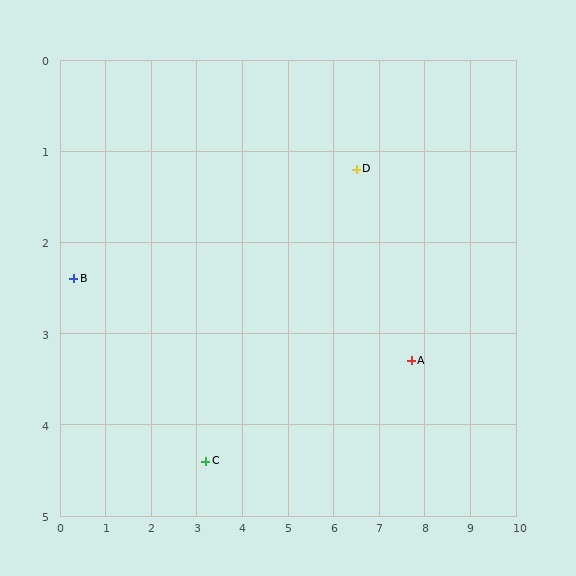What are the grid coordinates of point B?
Point B is at approximately (0.3, 2.4).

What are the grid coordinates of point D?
Point D is at approximately (6.5, 1.2).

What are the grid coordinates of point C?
Point C is at approximately (3.2, 4.4).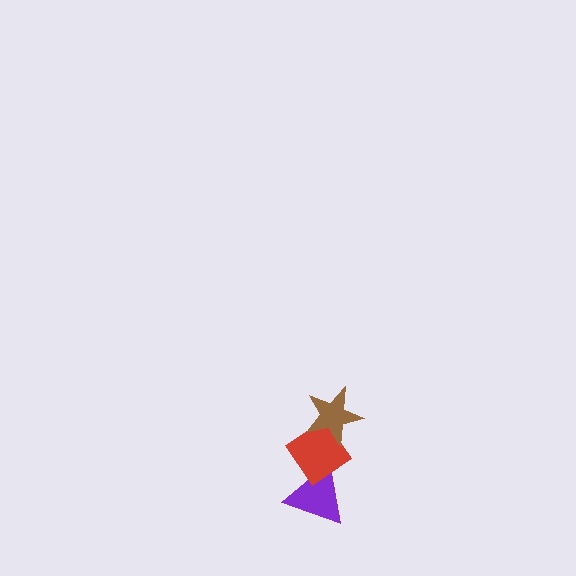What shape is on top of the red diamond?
The brown star is on top of the red diamond.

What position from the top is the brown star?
The brown star is 1st from the top.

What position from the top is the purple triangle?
The purple triangle is 3rd from the top.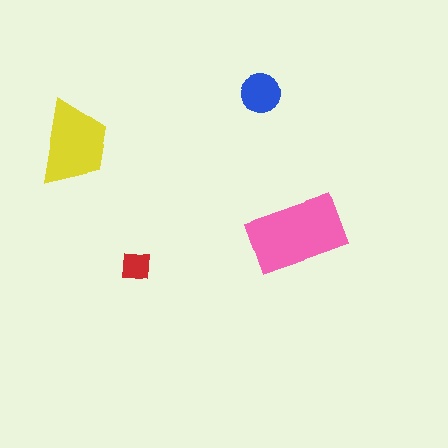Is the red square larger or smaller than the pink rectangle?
Smaller.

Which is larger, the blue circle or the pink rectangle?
The pink rectangle.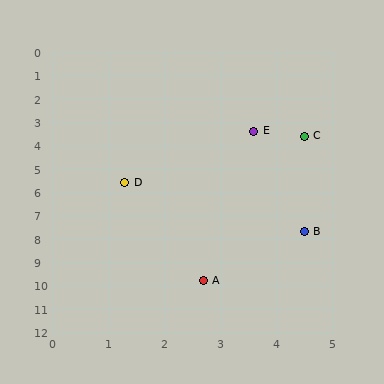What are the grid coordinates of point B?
Point B is at approximately (4.5, 7.7).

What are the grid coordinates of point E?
Point E is at approximately (3.6, 3.4).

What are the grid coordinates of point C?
Point C is at approximately (4.5, 3.6).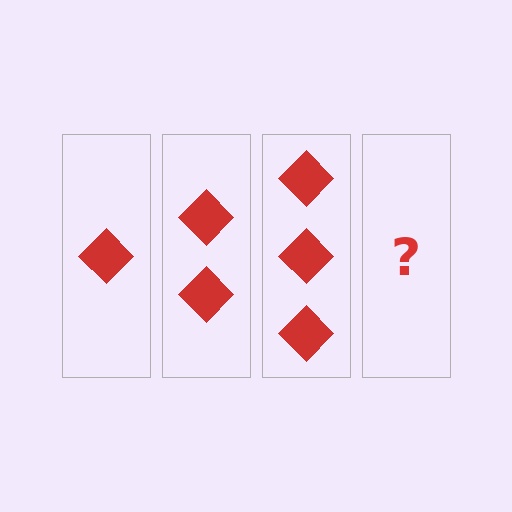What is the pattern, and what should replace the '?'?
The pattern is that each step adds one more diamond. The '?' should be 4 diamonds.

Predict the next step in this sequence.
The next step is 4 diamonds.